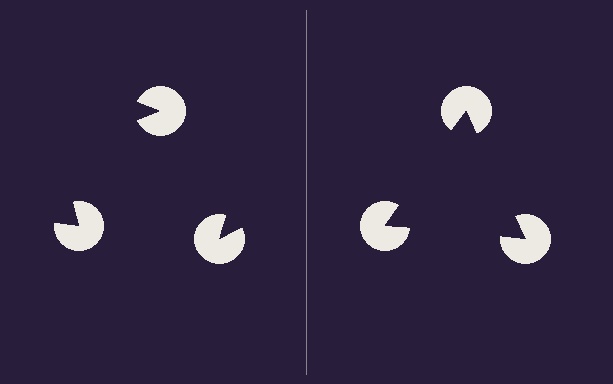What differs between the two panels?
The pac-man discs are positioned identically on both sides; only the wedge orientations differ. On the right they align to a triangle; on the left they are misaligned.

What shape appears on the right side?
An illusory triangle.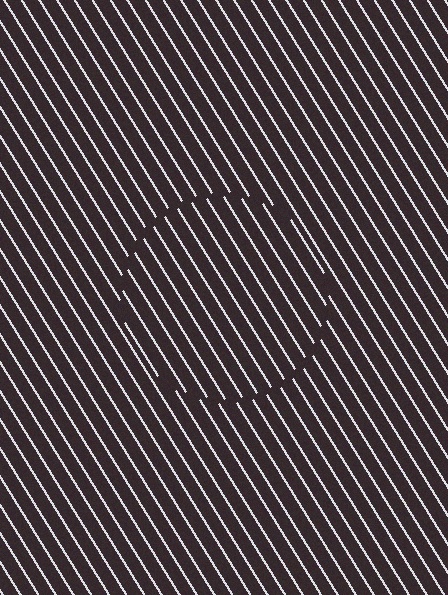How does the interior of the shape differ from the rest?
The interior of the shape contains the same grating, shifted by half a period — the contour is defined by the phase discontinuity where line-ends from the inner and outer gratings abut.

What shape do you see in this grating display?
An illusory circle. The interior of the shape contains the same grating, shifted by half a period — the contour is defined by the phase discontinuity where line-ends from the inner and outer gratings abut.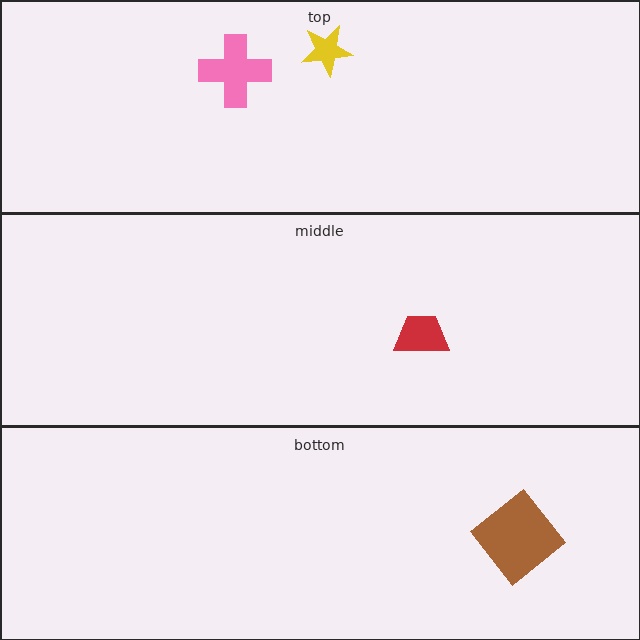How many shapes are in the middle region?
1.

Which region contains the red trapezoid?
The middle region.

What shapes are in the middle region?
The red trapezoid.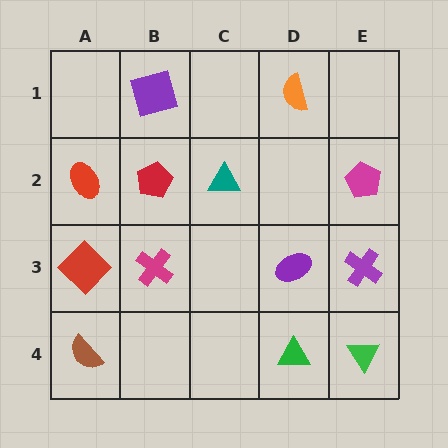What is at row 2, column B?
A red pentagon.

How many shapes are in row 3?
4 shapes.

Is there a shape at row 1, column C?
No, that cell is empty.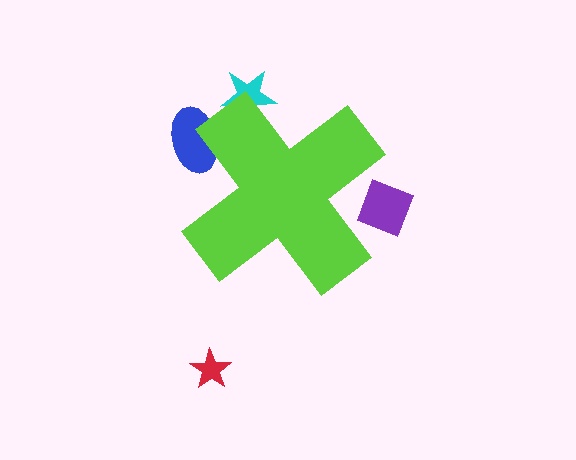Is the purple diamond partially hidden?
Yes, the purple diamond is partially hidden behind the lime cross.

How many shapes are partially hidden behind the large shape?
3 shapes are partially hidden.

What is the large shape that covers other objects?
A lime cross.